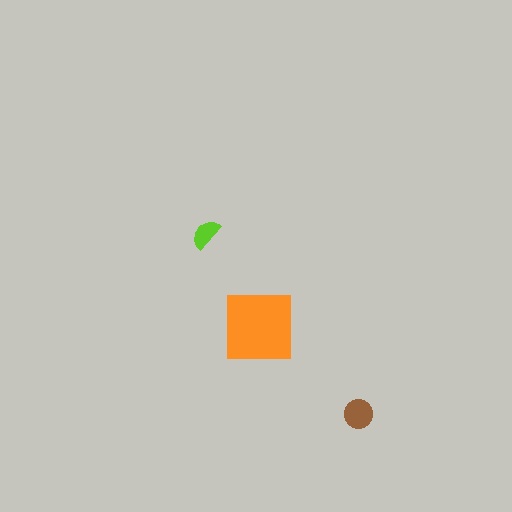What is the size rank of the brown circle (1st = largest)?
2nd.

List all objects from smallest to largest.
The lime semicircle, the brown circle, the orange square.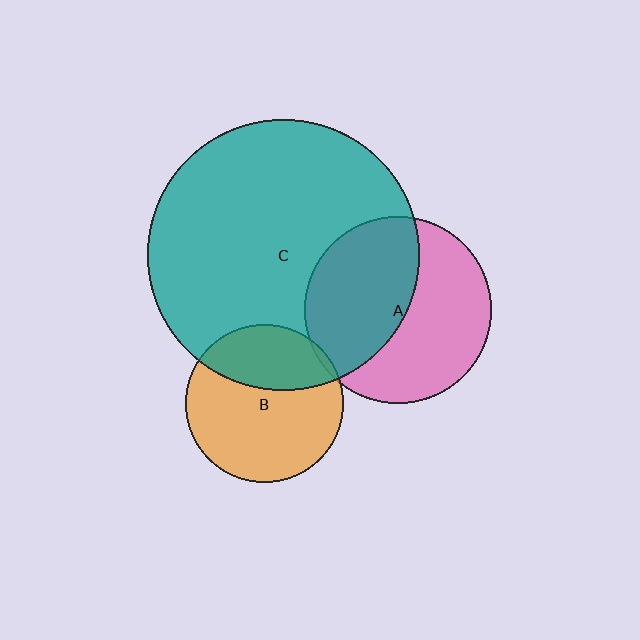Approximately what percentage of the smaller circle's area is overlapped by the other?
Approximately 50%.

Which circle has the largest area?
Circle C (teal).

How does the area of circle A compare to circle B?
Approximately 1.4 times.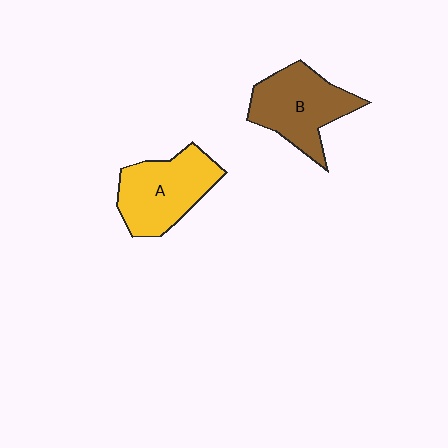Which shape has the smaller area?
Shape B (brown).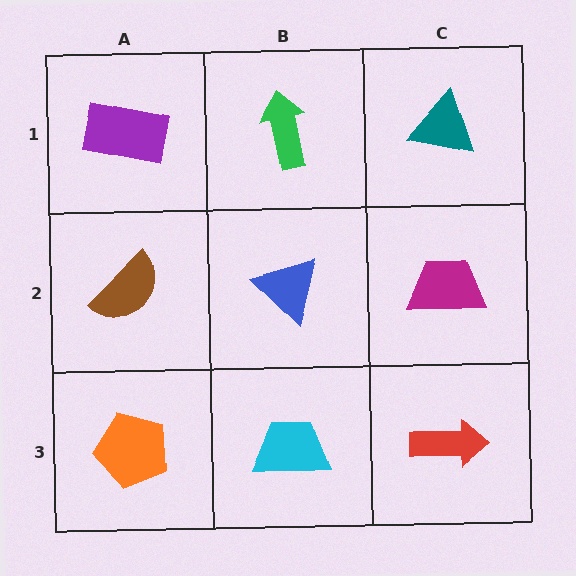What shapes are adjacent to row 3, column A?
A brown semicircle (row 2, column A), a cyan trapezoid (row 3, column B).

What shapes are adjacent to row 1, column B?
A blue triangle (row 2, column B), a purple rectangle (row 1, column A), a teal triangle (row 1, column C).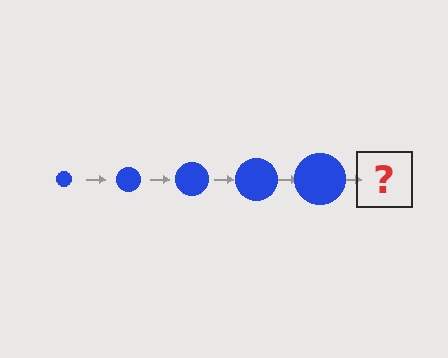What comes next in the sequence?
The next element should be a blue circle, larger than the previous one.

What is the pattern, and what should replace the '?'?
The pattern is that the circle gets progressively larger each step. The '?' should be a blue circle, larger than the previous one.